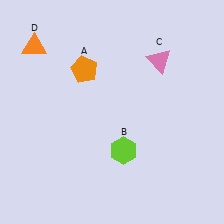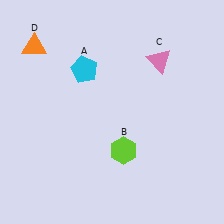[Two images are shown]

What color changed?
The pentagon (A) changed from orange in Image 1 to cyan in Image 2.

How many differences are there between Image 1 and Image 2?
There is 1 difference between the two images.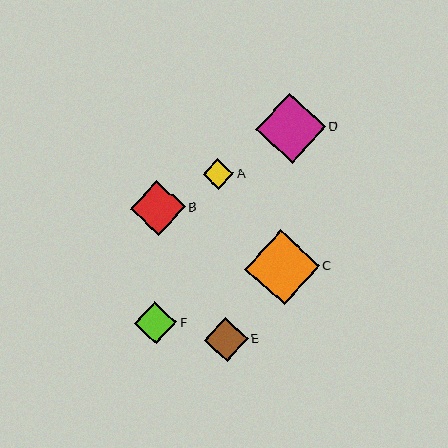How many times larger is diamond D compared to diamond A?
Diamond D is approximately 2.3 times the size of diamond A.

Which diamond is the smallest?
Diamond A is the smallest with a size of approximately 31 pixels.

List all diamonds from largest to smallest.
From largest to smallest: C, D, B, E, F, A.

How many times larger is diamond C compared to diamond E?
Diamond C is approximately 1.7 times the size of diamond E.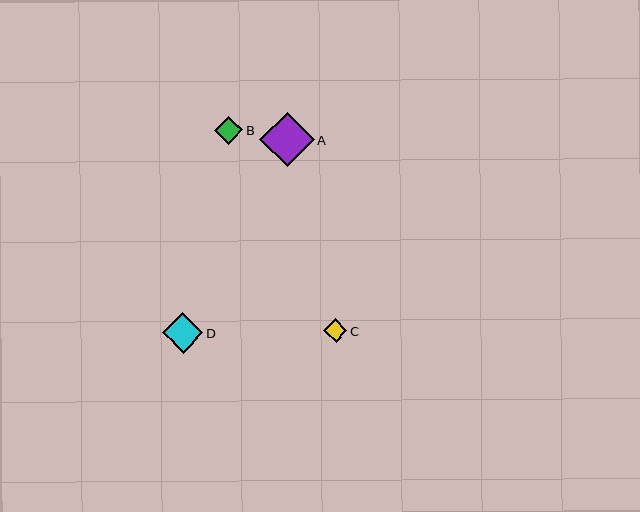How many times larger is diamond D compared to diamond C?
Diamond D is approximately 1.7 times the size of diamond C.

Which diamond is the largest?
Diamond A is the largest with a size of approximately 54 pixels.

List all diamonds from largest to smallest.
From largest to smallest: A, D, B, C.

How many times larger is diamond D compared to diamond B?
Diamond D is approximately 1.4 times the size of diamond B.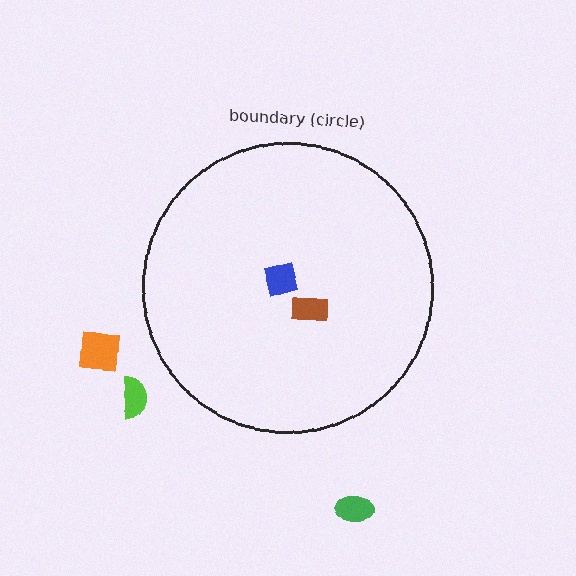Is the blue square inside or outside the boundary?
Inside.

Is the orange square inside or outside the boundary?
Outside.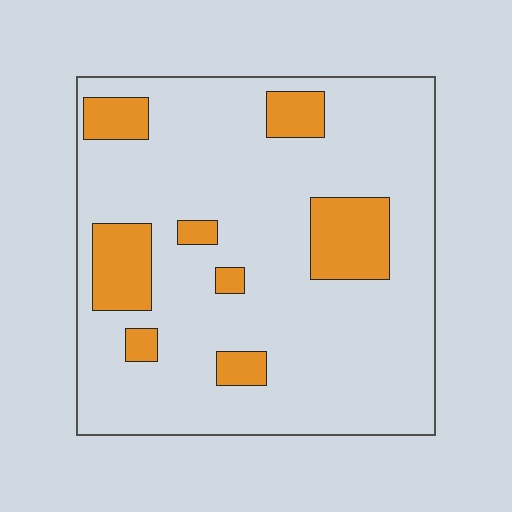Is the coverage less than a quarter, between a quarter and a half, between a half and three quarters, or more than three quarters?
Less than a quarter.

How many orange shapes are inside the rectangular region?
8.